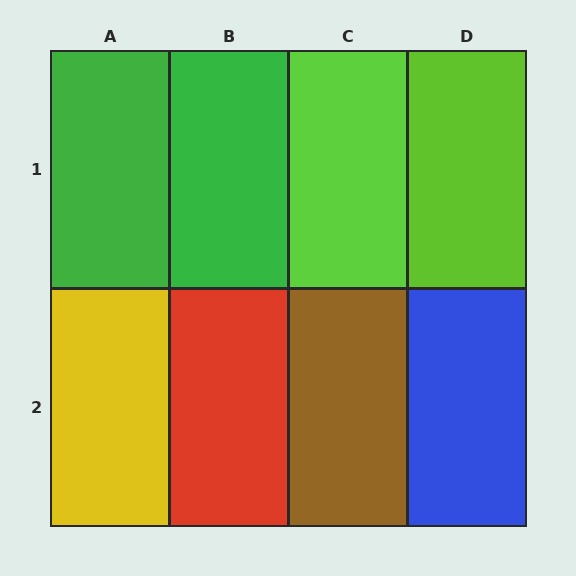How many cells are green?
2 cells are green.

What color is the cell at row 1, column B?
Green.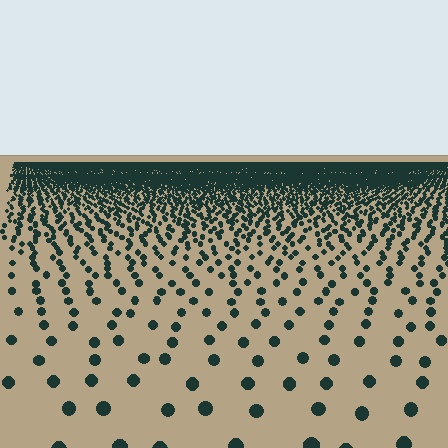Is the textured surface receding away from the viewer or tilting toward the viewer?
The surface is receding away from the viewer. Texture elements get smaller and denser toward the top.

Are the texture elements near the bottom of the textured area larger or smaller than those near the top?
Larger. Near the bottom, elements are closer to the viewer and appear at a bigger on-screen size.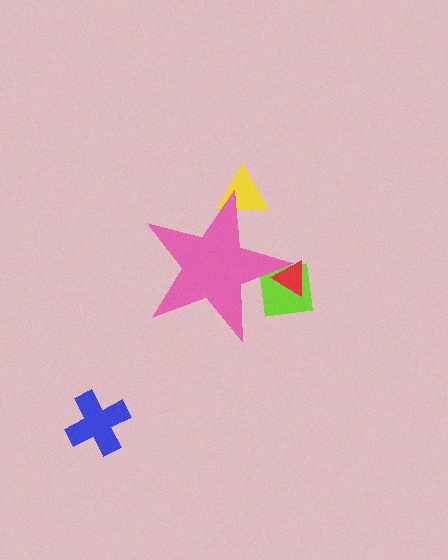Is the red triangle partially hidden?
Yes, the red triangle is partially hidden behind the pink star.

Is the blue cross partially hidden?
No, the blue cross is fully visible.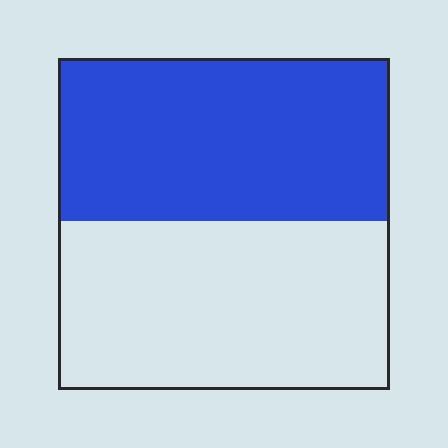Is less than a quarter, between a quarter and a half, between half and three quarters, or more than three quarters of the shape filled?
Between a quarter and a half.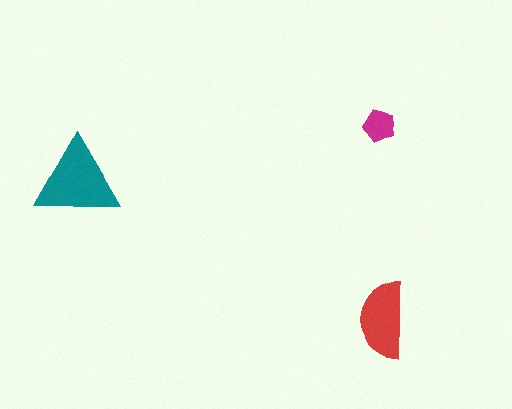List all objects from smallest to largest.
The magenta pentagon, the red semicircle, the teal triangle.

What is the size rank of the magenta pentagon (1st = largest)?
3rd.